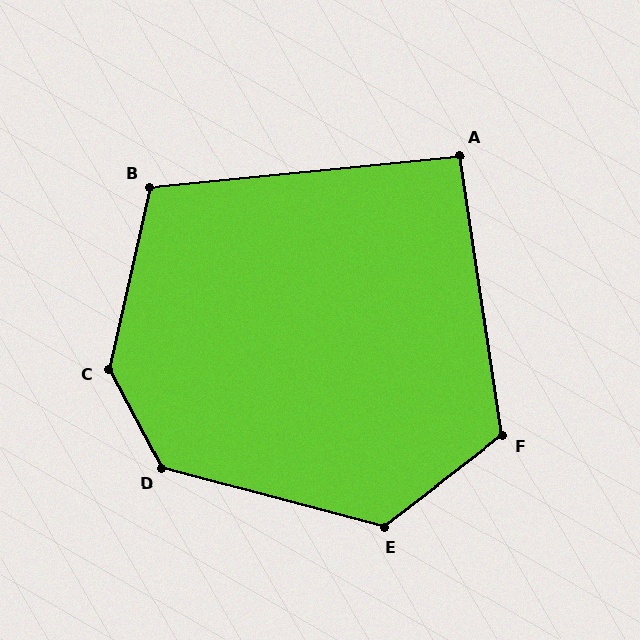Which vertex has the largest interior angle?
C, at approximately 139 degrees.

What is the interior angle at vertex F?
Approximately 119 degrees (obtuse).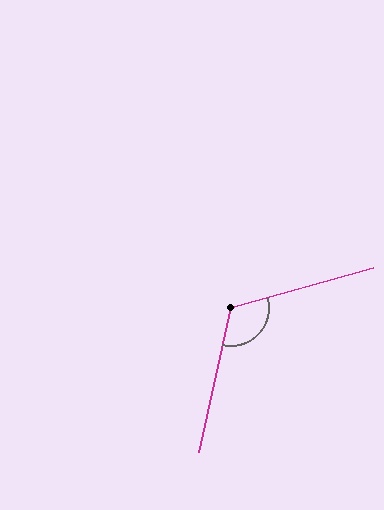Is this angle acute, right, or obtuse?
It is obtuse.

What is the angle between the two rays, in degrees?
Approximately 118 degrees.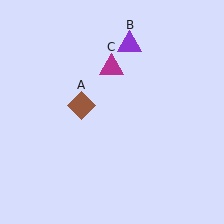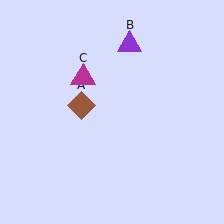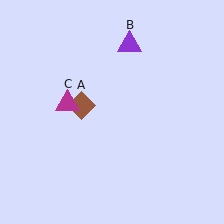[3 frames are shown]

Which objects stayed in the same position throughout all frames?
Brown diamond (object A) and purple triangle (object B) remained stationary.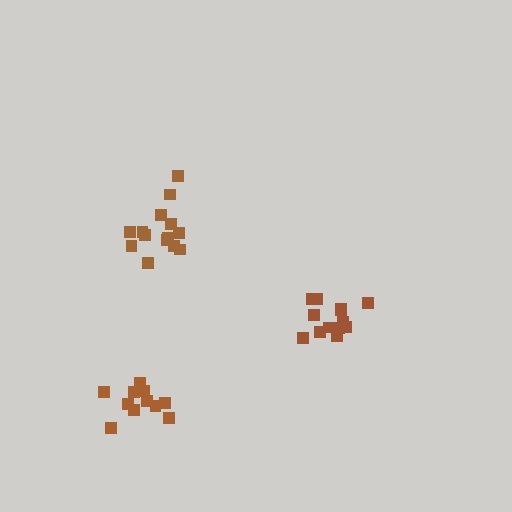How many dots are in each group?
Group 1: 14 dots, Group 2: 13 dots, Group 3: 11 dots (38 total).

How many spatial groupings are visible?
There are 3 spatial groupings.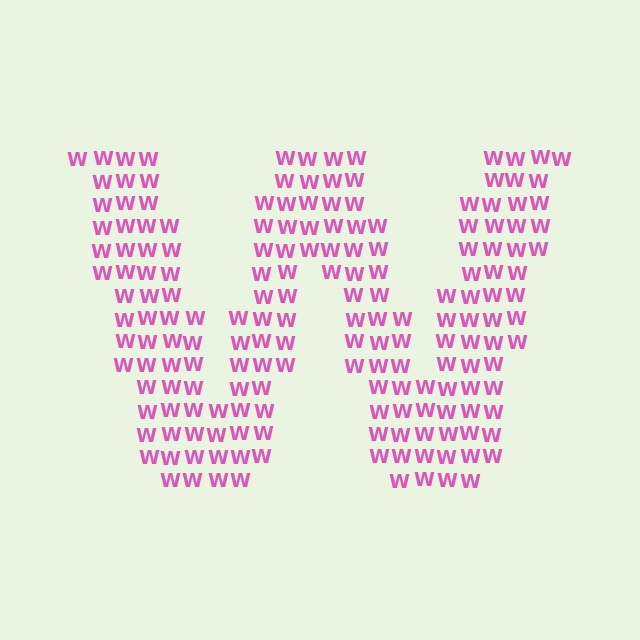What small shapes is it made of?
It is made of small letter W's.